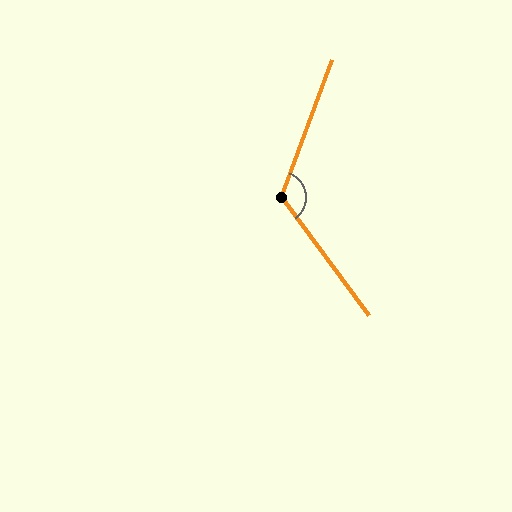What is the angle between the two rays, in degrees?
Approximately 123 degrees.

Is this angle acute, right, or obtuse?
It is obtuse.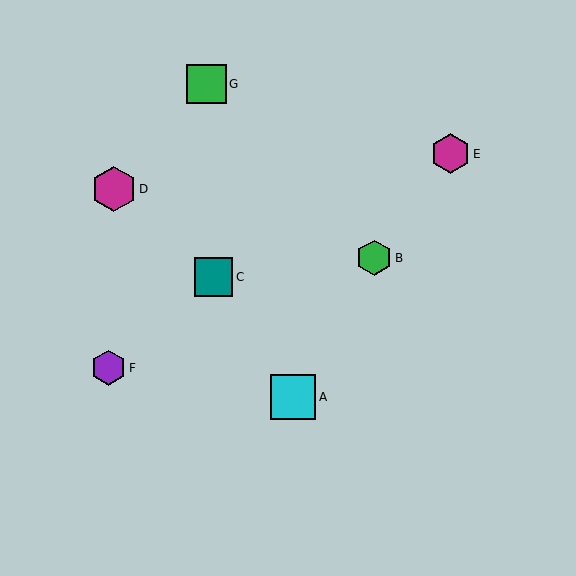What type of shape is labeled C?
Shape C is a teal square.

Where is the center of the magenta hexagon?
The center of the magenta hexagon is at (450, 154).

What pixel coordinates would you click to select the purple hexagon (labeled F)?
Click at (108, 368) to select the purple hexagon F.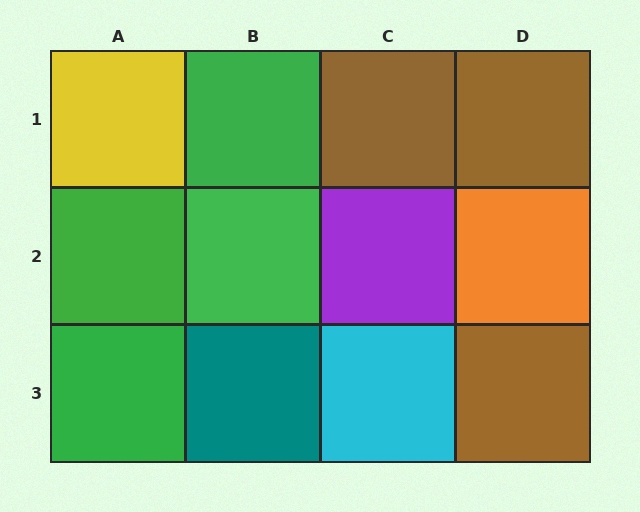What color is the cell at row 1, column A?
Yellow.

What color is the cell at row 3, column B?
Teal.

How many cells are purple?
1 cell is purple.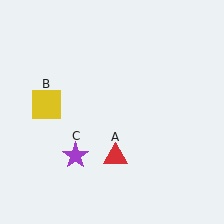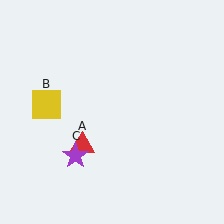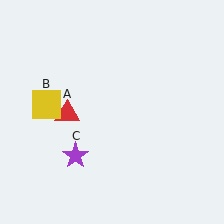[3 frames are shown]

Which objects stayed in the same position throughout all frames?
Yellow square (object B) and purple star (object C) remained stationary.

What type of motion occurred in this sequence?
The red triangle (object A) rotated clockwise around the center of the scene.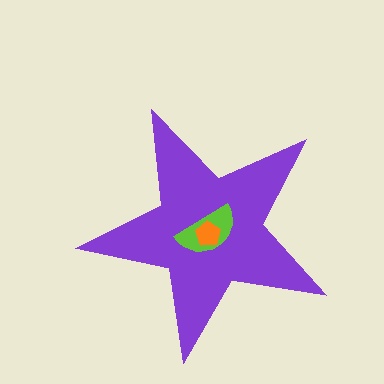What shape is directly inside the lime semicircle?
The orange pentagon.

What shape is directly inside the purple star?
The lime semicircle.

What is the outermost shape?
The purple star.